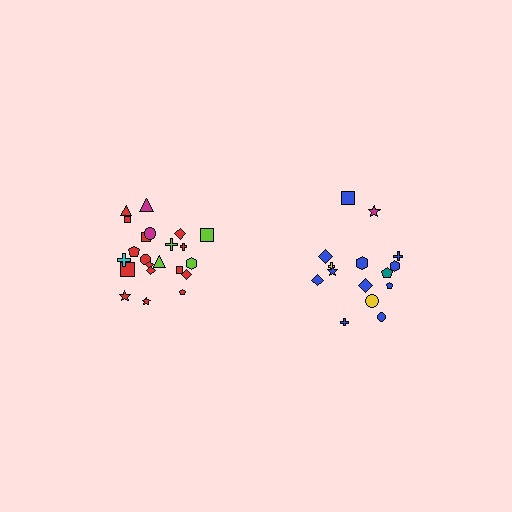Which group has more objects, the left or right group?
The left group.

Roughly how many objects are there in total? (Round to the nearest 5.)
Roughly 35 objects in total.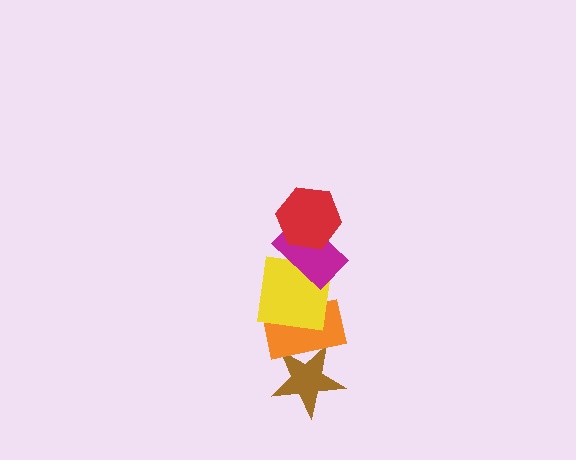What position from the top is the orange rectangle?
The orange rectangle is 4th from the top.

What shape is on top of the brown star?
The orange rectangle is on top of the brown star.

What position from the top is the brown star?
The brown star is 5th from the top.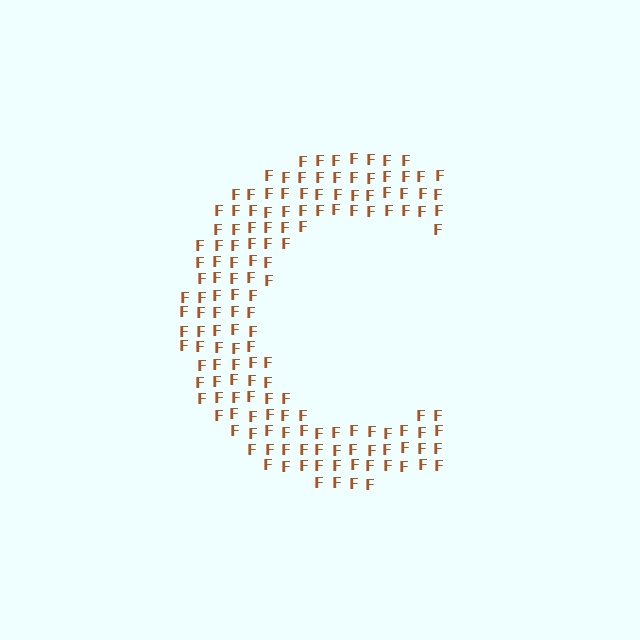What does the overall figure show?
The overall figure shows the letter C.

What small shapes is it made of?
It is made of small letter F's.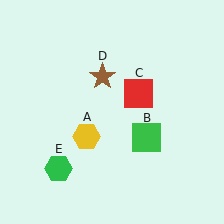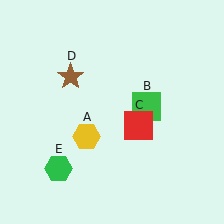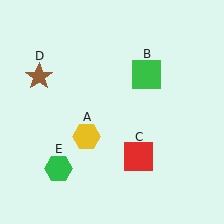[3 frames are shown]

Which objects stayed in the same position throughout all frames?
Yellow hexagon (object A) and green hexagon (object E) remained stationary.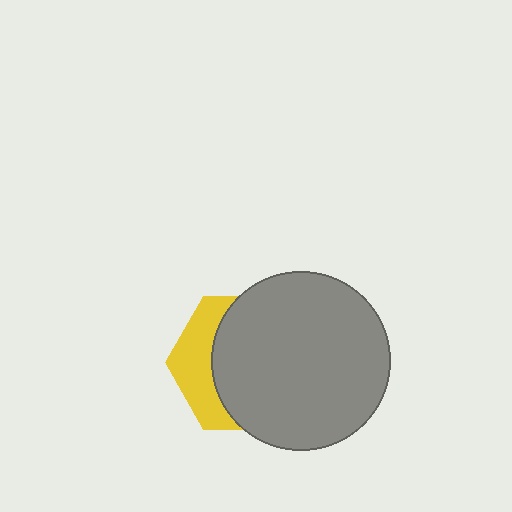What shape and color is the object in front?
The object in front is a gray circle.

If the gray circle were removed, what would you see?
You would see the complete yellow hexagon.